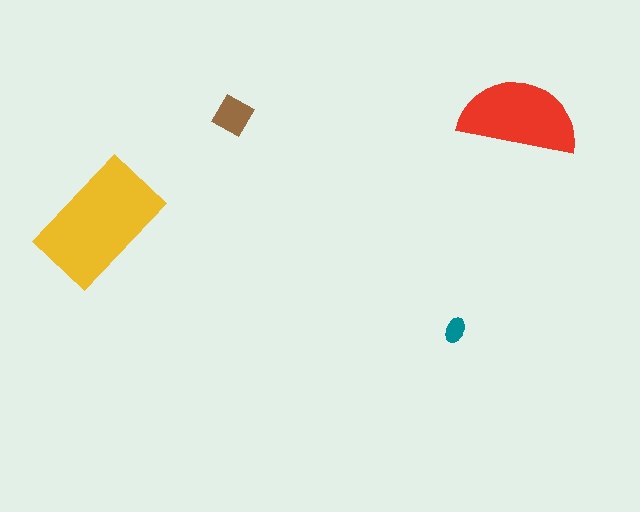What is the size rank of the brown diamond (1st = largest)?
3rd.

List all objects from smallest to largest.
The teal ellipse, the brown diamond, the red semicircle, the yellow rectangle.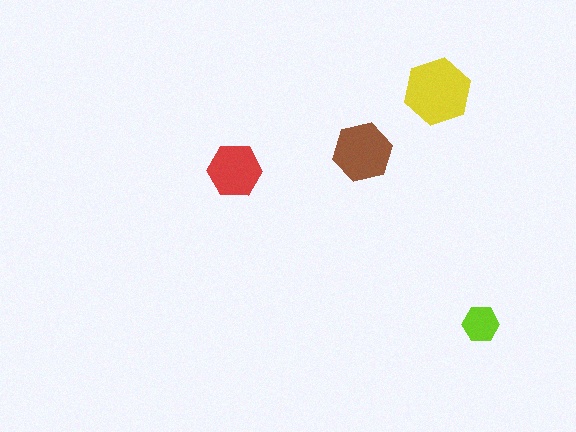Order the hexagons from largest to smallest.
the yellow one, the brown one, the red one, the lime one.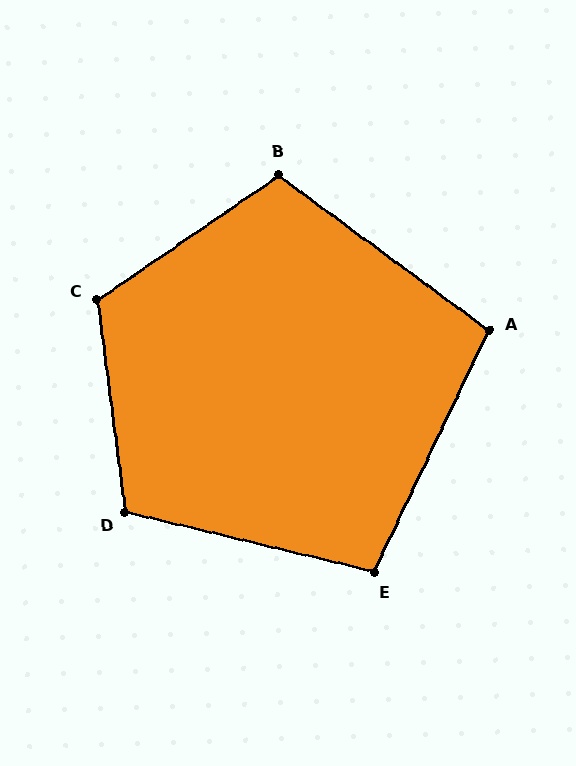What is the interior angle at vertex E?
Approximately 102 degrees (obtuse).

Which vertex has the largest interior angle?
C, at approximately 117 degrees.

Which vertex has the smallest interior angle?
A, at approximately 101 degrees.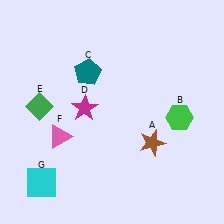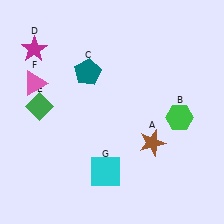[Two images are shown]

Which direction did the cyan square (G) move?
The cyan square (G) moved right.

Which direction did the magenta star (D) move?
The magenta star (D) moved up.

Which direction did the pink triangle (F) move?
The pink triangle (F) moved up.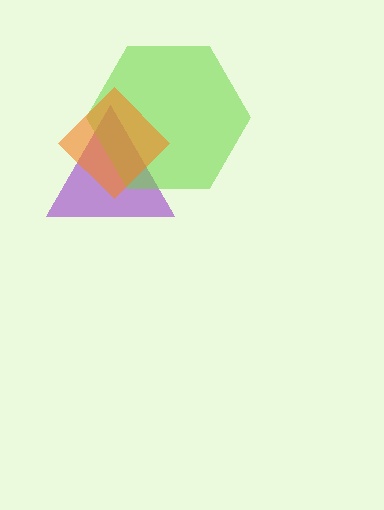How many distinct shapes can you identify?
There are 3 distinct shapes: a purple triangle, a lime hexagon, an orange diamond.